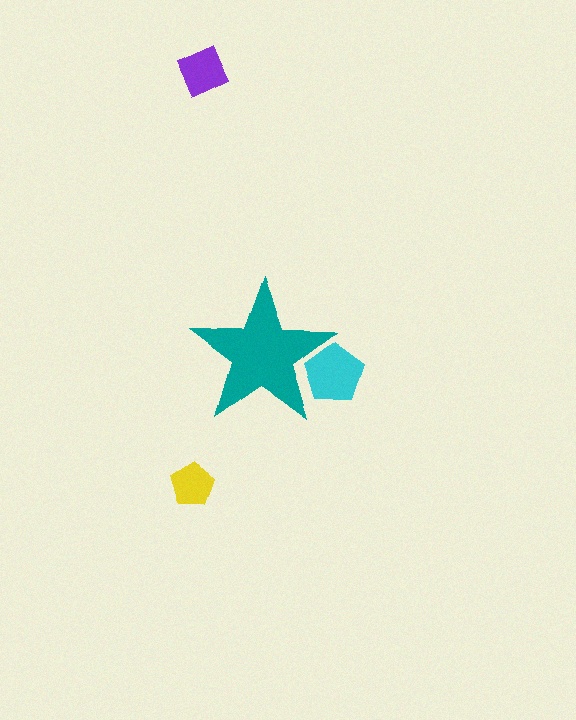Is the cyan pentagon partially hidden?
Yes, the cyan pentagon is partially hidden behind the teal star.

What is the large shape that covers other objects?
A teal star.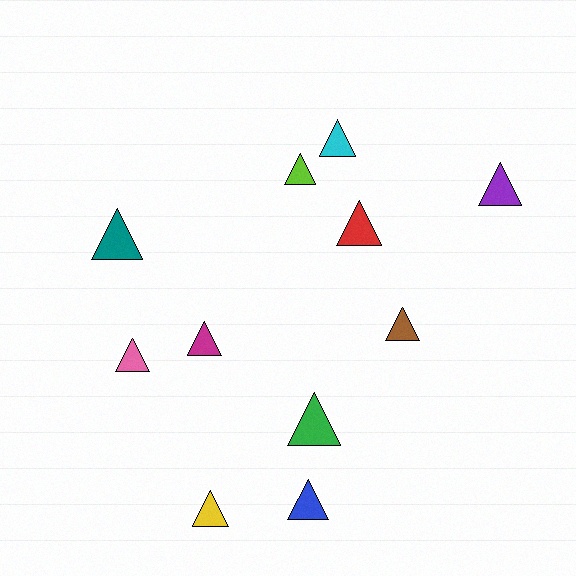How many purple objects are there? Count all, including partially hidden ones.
There is 1 purple object.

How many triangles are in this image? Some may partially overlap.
There are 11 triangles.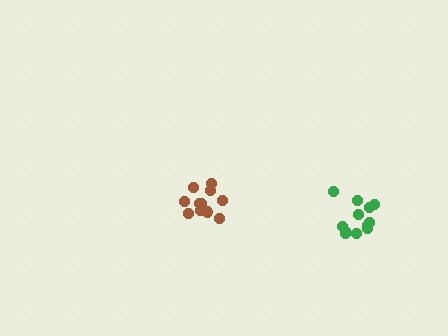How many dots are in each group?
Group 1: 11 dots, Group 2: 12 dots (23 total).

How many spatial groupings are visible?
There are 2 spatial groupings.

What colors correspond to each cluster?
The clusters are colored: brown, green.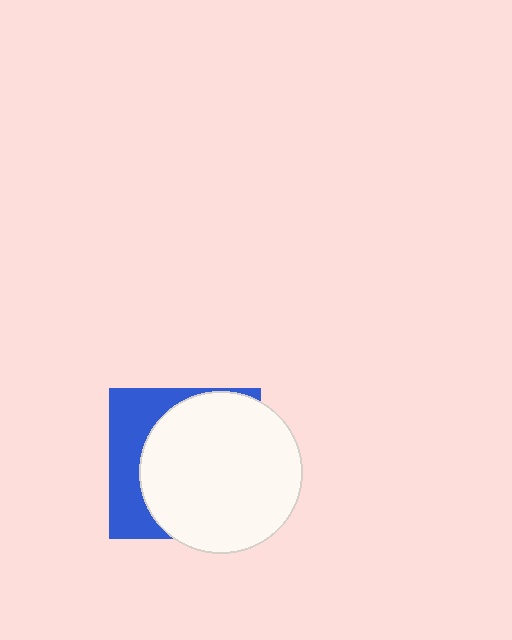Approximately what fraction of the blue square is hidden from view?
Roughly 69% of the blue square is hidden behind the white circle.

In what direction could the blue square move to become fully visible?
The blue square could move left. That would shift it out from behind the white circle entirely.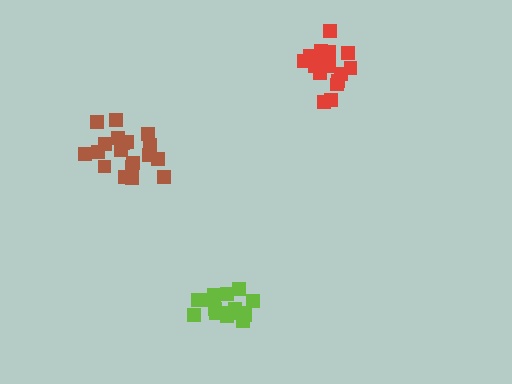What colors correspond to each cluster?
The clusters are colored: red, brown, lime.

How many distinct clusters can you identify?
There are 3 distinct clusters.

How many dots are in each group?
Group 1: 18 dots, Group 2: 19 dots, Group 3: 16 dots (53 total).